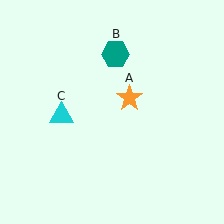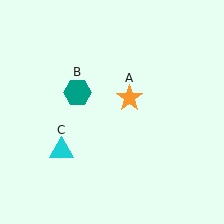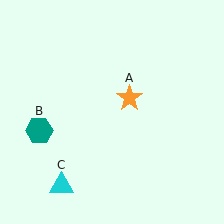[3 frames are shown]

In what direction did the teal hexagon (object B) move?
The teal hexagon (object B) moved down and to the left.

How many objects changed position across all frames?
2 objects changed position: teal hexagon (object B), cyan triangle (object C).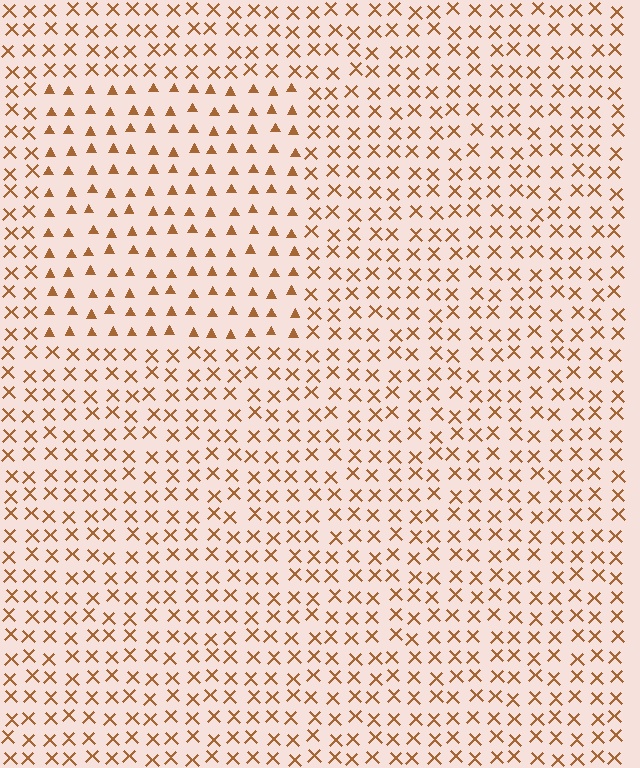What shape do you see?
I see a rectangle.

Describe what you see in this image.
The image is filled with small brown elements arranged in a uniform grid. A rectangle-shaped region contains triangles, while the surrounding area contains X marks. The boundary is defined purely by the change in element shape.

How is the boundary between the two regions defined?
The boundary is defined by a change in element shape: triangles inside vs. X marks outside. All elements share the same color and spacing.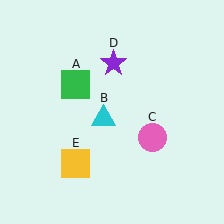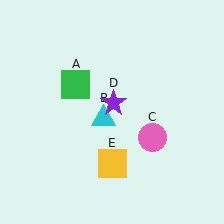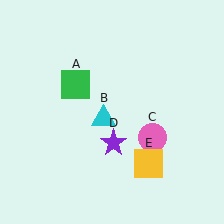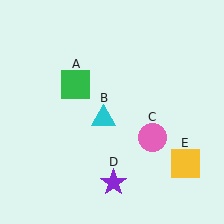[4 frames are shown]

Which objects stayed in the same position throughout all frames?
Green square (object A) and cyan triangle (object B) and pink circle (object C) remained stationary.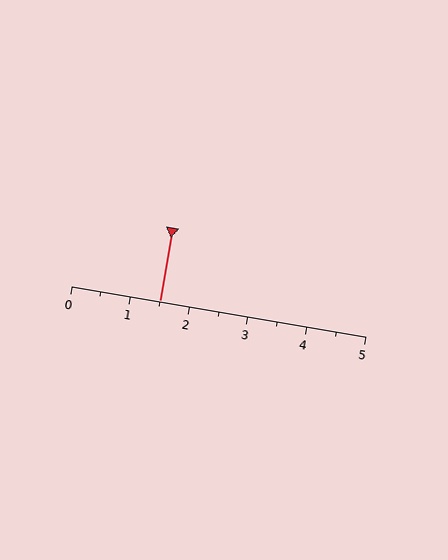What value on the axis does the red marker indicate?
The marker indicates approximately 1.5.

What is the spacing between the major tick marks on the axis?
The major ticks are spaced 1 apart.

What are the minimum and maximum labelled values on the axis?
The axis runs from 0 to 5.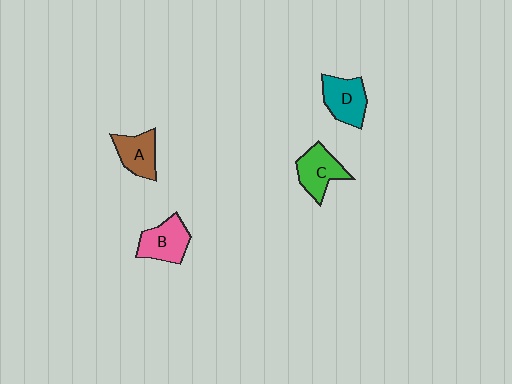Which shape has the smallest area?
Shape A (brown).